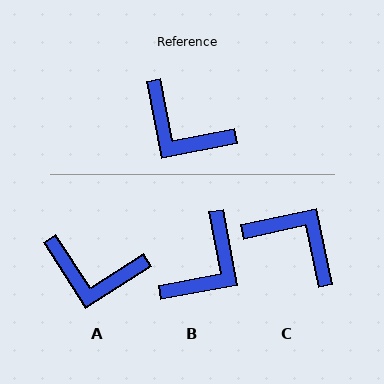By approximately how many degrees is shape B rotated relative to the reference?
Approximately 90 degrees counter-clockwise.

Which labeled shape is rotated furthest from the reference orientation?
C, about 179 degrees away.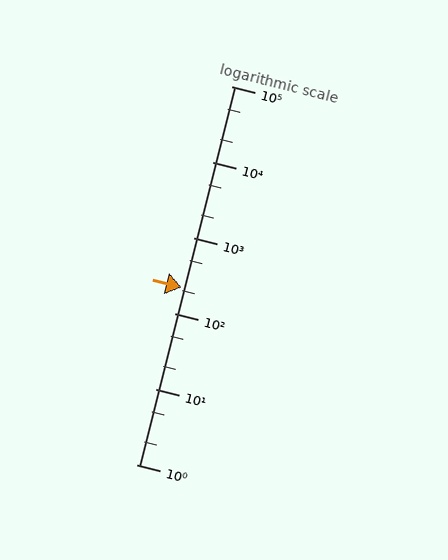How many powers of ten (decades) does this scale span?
The scale spans 5 decades, from 1 to 100000.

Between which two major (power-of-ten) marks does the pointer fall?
The pointer is between 100 and 1000.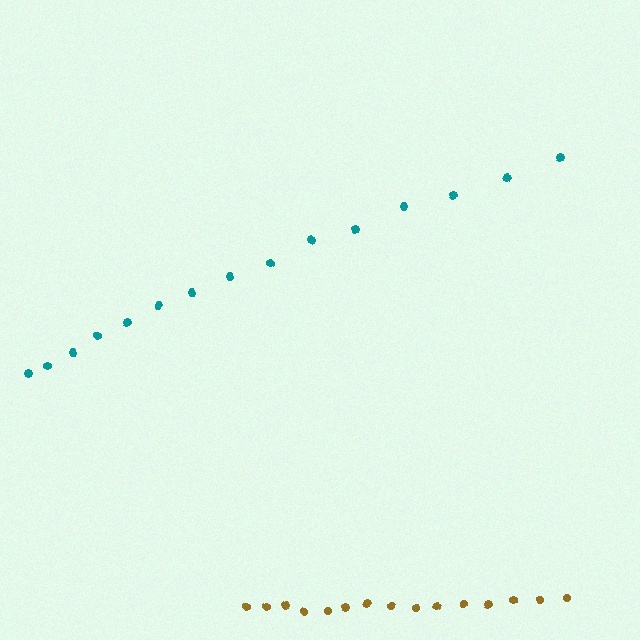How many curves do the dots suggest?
There are 2 distinct paths.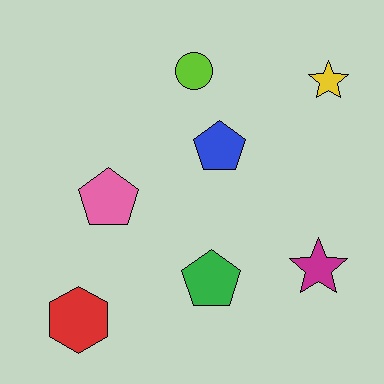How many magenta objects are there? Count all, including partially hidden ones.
There is 1 magenta object.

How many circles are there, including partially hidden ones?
There is 1 circle.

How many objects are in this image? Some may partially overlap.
There are 7 objects.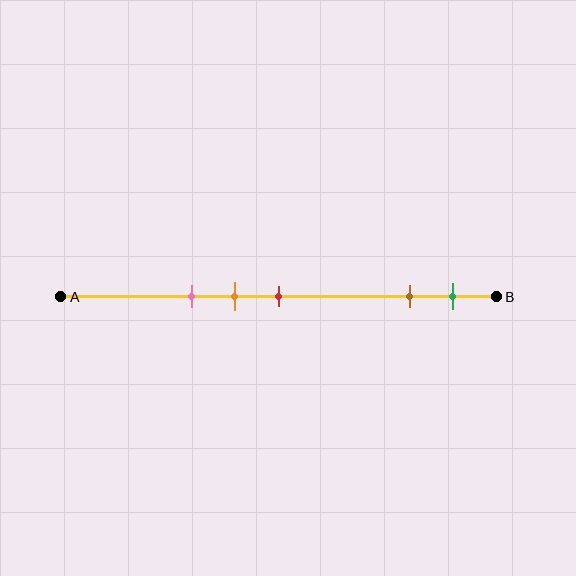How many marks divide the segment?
There are 5 marks dividing the segment.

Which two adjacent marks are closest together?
The orange and red marks are the closest adjacent pair.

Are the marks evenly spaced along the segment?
No, the marks are not evenly spaced.